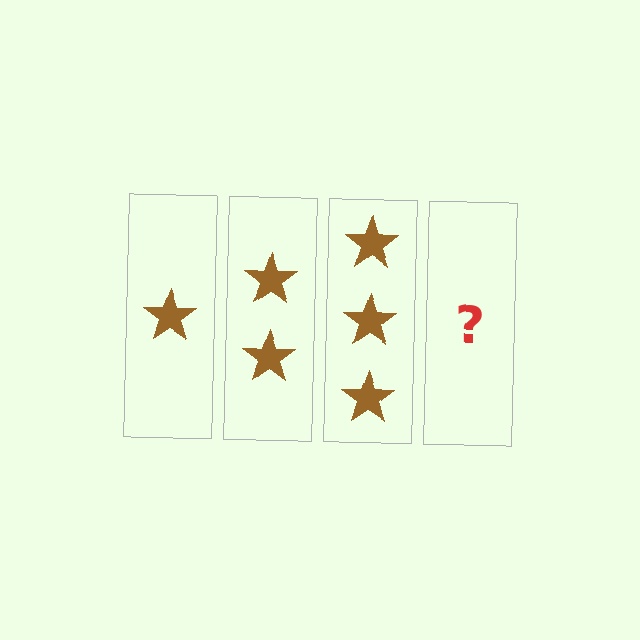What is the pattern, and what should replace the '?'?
The pattern is that each step adds one more star. The '?' should be 4 stars.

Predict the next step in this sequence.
The next step is 4 stars.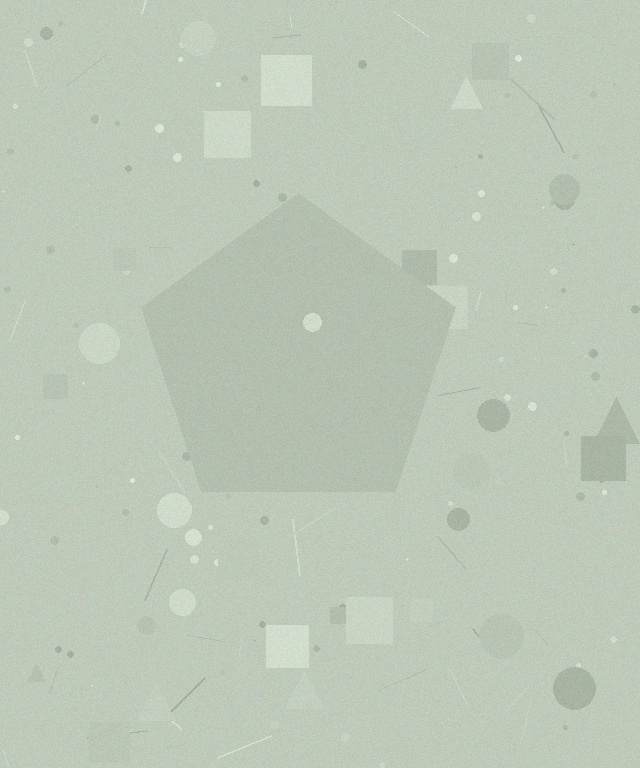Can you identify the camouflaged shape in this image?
The camouflaged shape is a pentagon.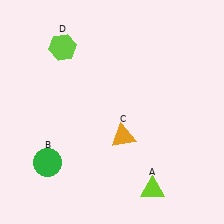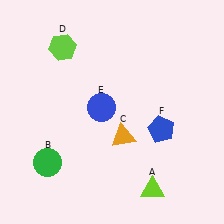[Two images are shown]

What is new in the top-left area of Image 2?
A blue circle (E) was added in the top-left area of Image 2.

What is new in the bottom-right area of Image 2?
A blue pentagon (F) was added in the bottom-right area of Image 2.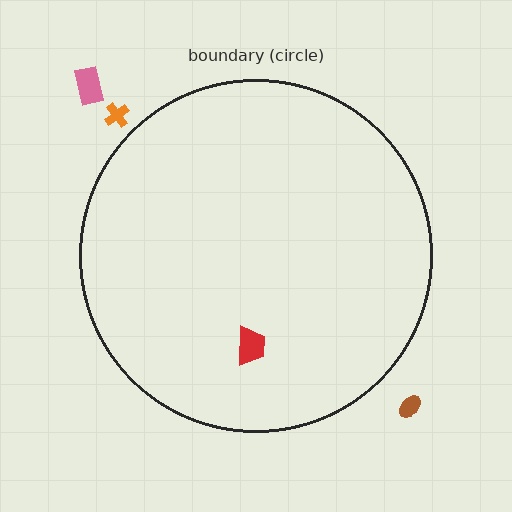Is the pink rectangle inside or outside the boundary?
Outside.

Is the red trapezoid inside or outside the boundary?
Inside.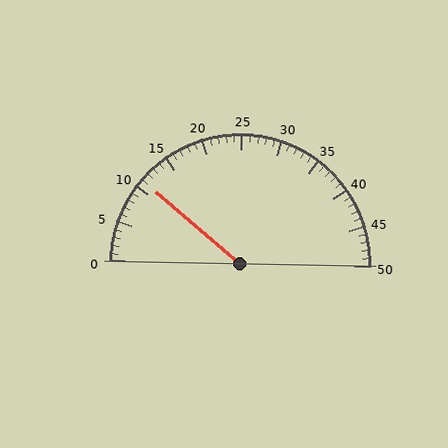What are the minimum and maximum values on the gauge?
The gauge ranges from 0 to 50.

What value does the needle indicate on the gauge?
The needle indicates approximately 11.